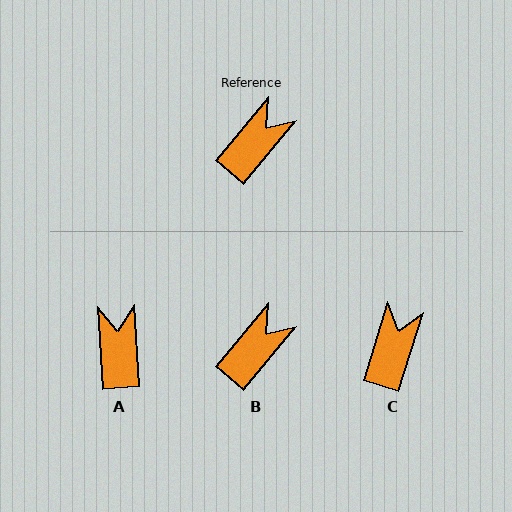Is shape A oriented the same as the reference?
No, it is off by about 44 degrees.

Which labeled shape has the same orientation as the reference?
B.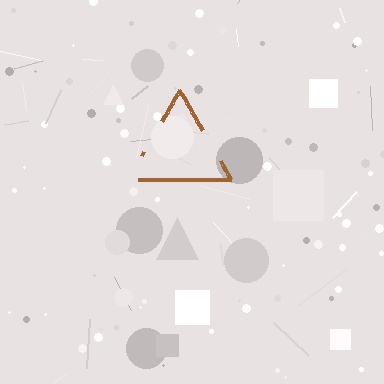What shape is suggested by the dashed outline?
The dashed outline suggests a triangle.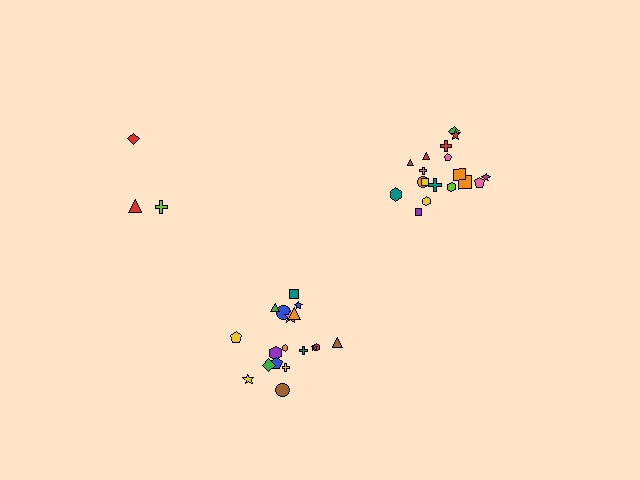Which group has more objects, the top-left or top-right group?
The top-right group.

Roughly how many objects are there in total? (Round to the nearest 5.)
Roughly 40 objects in total.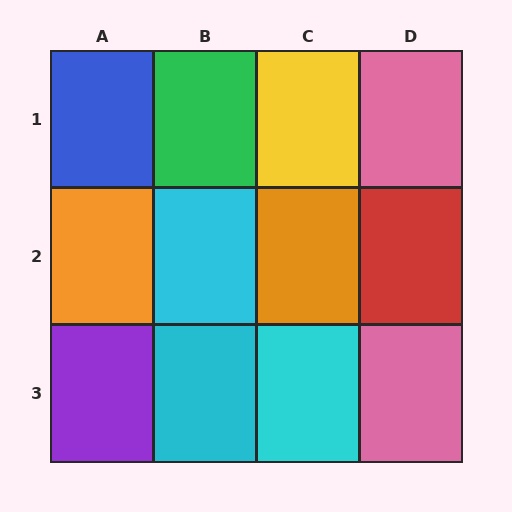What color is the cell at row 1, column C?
Yellow.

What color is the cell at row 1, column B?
Green.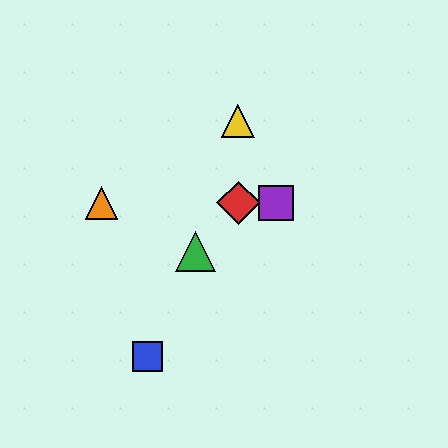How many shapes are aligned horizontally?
3 shapes (the red diamond, the purple square, the orange triangle) are aligned horizontally.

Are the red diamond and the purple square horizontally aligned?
Yes, both are at y≈203.